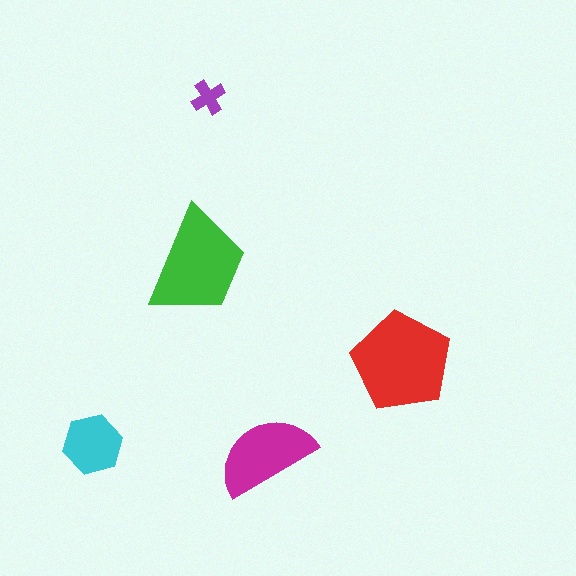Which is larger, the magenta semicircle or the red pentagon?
The red pentagon.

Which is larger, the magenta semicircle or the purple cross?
The magenta semicircle.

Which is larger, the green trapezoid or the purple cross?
The green trapezoid.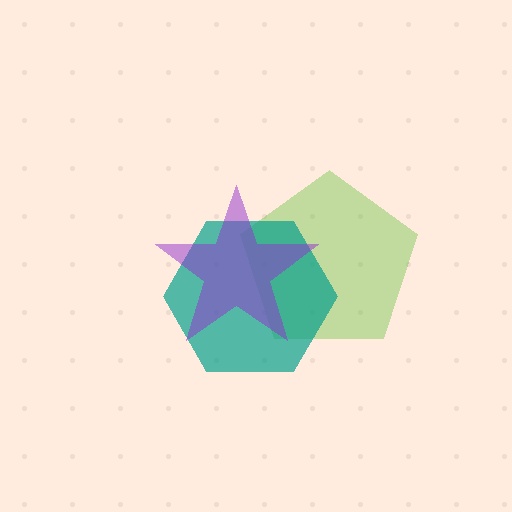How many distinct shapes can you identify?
There are 3 distinct shapes: a lime pentagon, a teal hexagon, a purple star.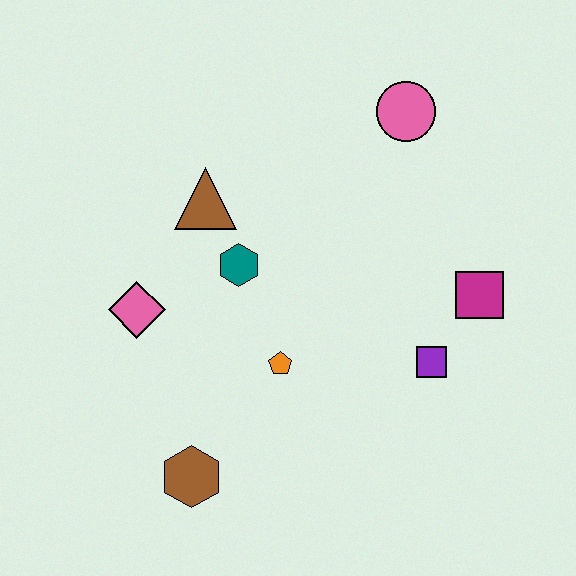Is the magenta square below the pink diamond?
No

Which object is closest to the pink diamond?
The teal hexagon is closest to the pink diamond.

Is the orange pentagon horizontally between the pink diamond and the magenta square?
Yes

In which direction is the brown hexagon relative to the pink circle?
The brown hexagon is below the pink circle.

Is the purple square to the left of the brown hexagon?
No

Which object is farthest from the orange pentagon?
The pink circle is farthest from the orange pentagon.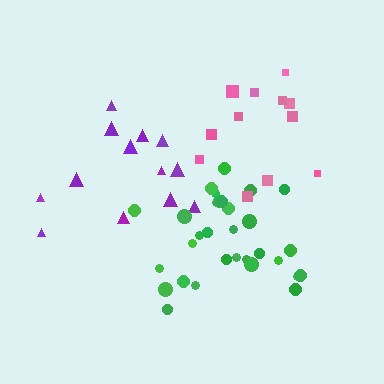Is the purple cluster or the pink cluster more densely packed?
Purple.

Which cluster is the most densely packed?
Green.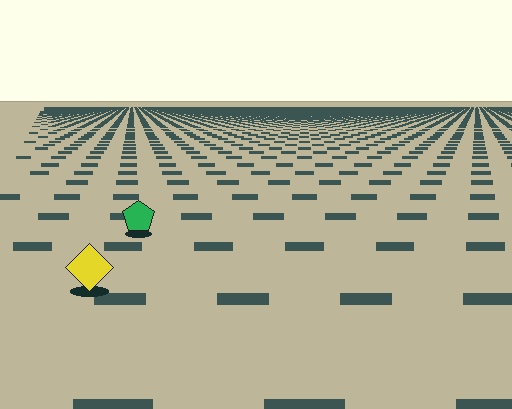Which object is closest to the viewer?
The yellow diamond is closest. The texture marks near it are larger and more spread out.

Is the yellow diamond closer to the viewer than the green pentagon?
Yes. The yellow diamond is closer — you can tell from the texture gradient: the ground texture is coarser near it.